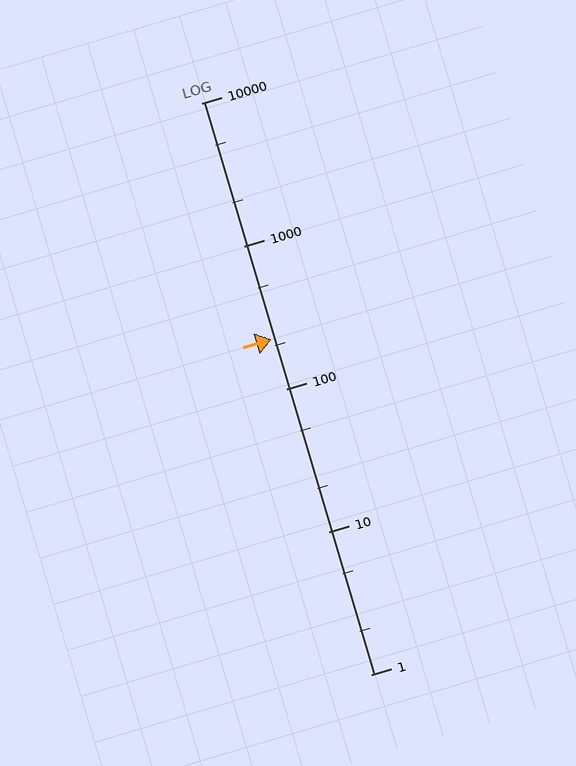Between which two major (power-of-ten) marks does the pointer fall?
The pointer is between 100 and 1000.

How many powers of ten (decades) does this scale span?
The scale spans 4 decades, from 1 to 10000.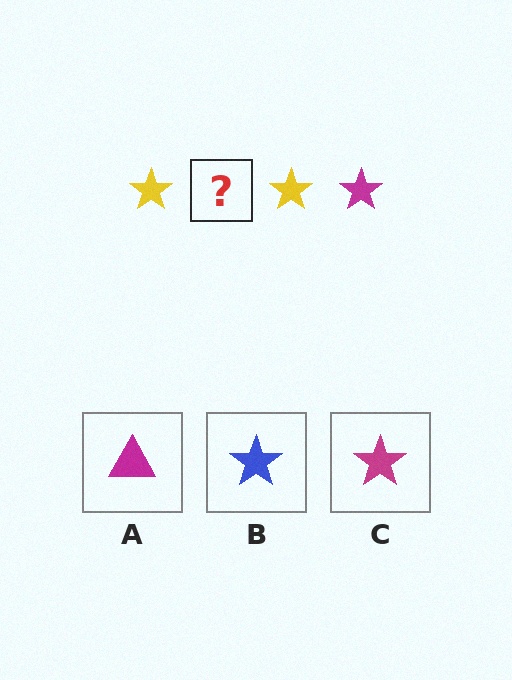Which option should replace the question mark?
Option C.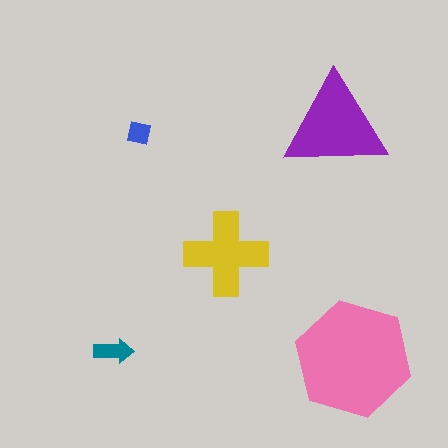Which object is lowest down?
The pink hexagon is bottommost.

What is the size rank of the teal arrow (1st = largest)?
4th.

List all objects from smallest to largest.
The blue square, the teal arrow, the yellow cross, the purple triangle, the pink hexagon.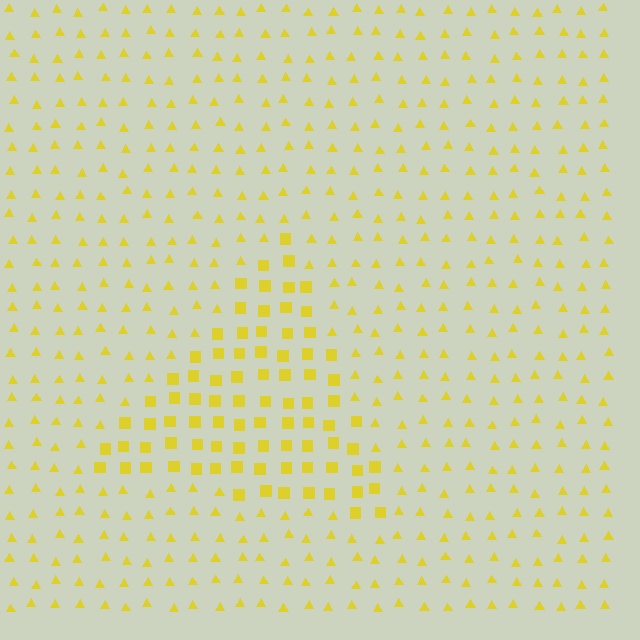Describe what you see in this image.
The image is filled with small yellow elements arranged in a uniform grid. A triangle-shaped region contains squares, while the surrounding area contains triangles. The boundary is defined purely by the change in element shape.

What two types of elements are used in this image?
The image uses squares inside the triangle region and triangles outside it.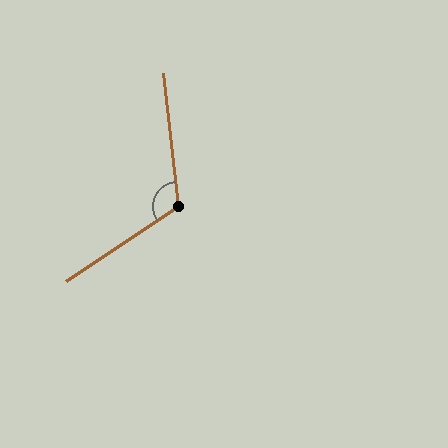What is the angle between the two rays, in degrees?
Approximately 117 degrees.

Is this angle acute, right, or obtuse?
It is obtuse.